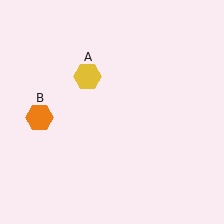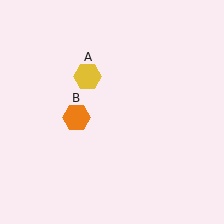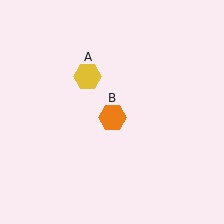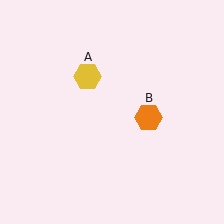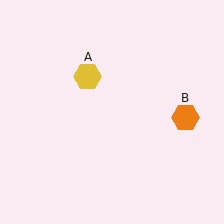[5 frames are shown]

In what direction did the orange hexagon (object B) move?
The orange hexagon (object B) moved right.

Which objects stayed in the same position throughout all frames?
Yellow hexagon (object A) remained stationary.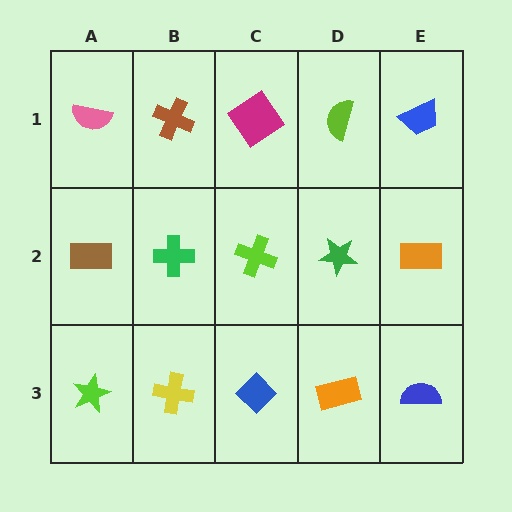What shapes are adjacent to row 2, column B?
A brown cross (row 1, column B), a yellow cross (row 3, column B), a brown rectangle (row 2, column A), a lime cross (row 2, column C).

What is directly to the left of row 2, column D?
A lime cross.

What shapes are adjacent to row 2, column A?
A pink semicircle (row 1, column A), a lime star (row 3, column A), a green cross (row 2, column B).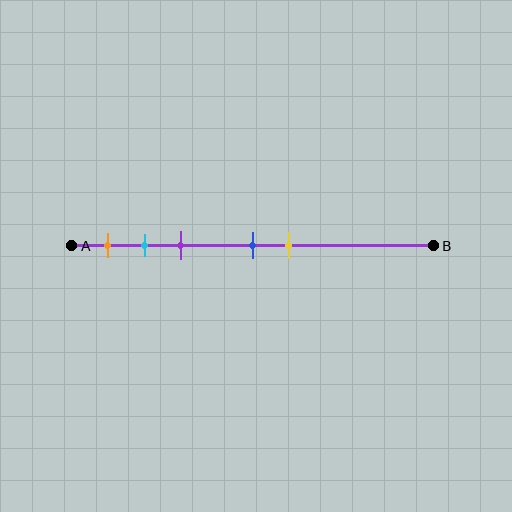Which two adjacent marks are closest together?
The cyan and purple marks are the closest adjacent pair.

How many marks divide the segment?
There are 5 marks dividing the segment.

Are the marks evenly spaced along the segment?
No, the marks are not evenly spaced.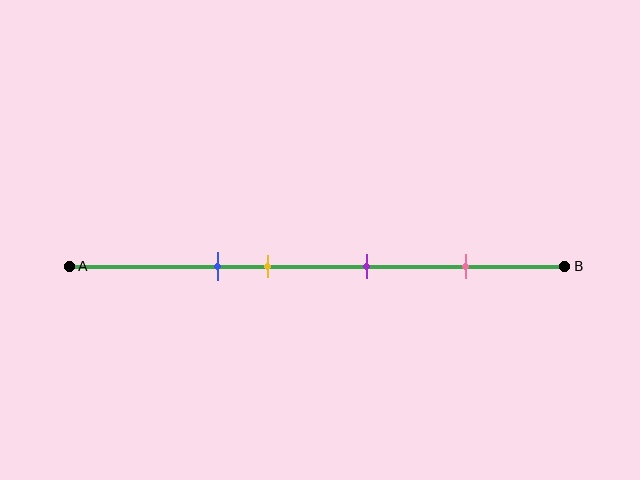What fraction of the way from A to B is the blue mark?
The blue mark is approximately 30% (0.3) of the way from A to B.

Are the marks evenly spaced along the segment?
No, the marks are not evenly spaced.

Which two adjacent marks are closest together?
The blue and yellow marks are the closest adjacent pair.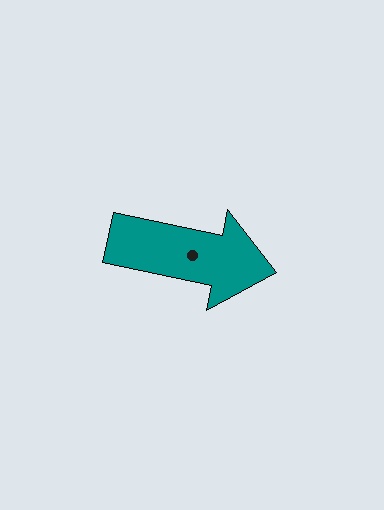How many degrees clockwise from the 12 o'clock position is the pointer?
Approximately 102 degrees.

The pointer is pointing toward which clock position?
Roughly 3 o'clock.